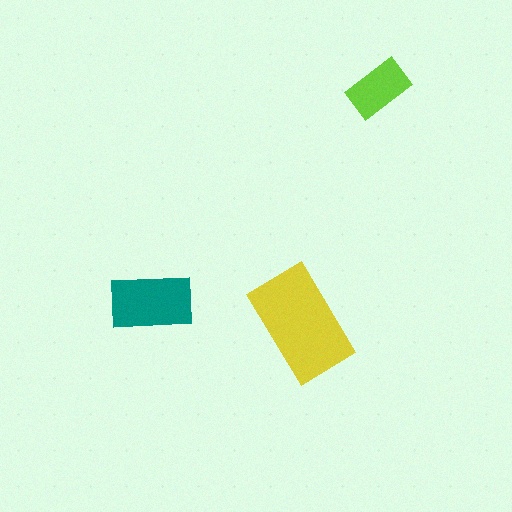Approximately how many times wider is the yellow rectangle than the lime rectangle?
About 2 times wider.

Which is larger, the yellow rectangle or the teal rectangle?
The yellow one.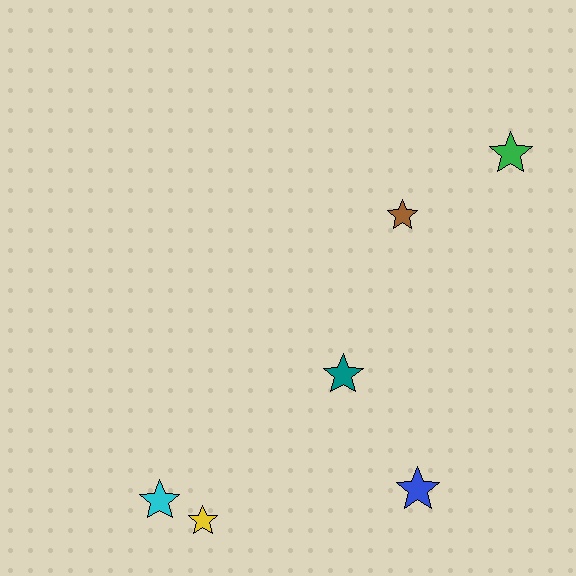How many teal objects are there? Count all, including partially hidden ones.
There is 1 teal object.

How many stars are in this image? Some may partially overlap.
There are 6 stars.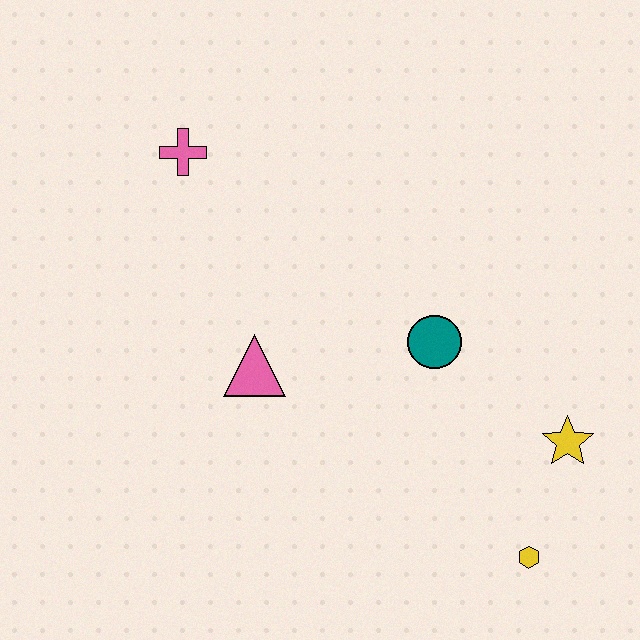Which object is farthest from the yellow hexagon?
The pink cross is farthest from the yellow hexagon.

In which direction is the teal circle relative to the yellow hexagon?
The teal circle is above the yellow hexagon.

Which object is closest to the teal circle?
The yellow star is closest to the teal circle.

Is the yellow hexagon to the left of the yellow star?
Yes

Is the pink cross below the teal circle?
No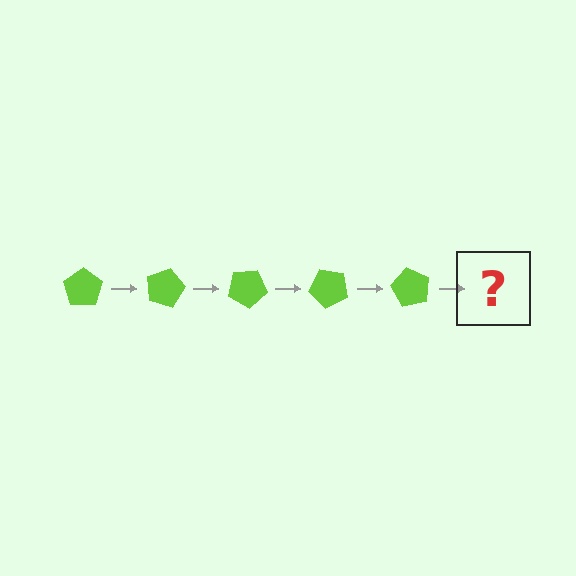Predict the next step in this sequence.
The next step is a lime pentagon rotated 75 degrees.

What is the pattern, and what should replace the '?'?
The pattern is that the pentagon rotates 15 degrees each step. The '?' should be a lime pentagon rotated 75 degrees.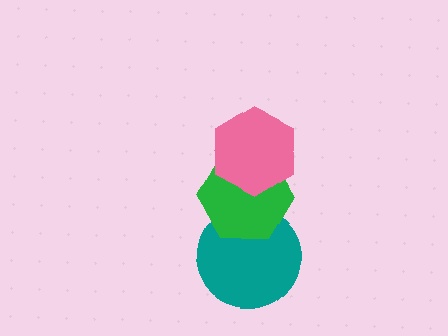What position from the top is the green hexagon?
The green hexagon is 2nd from the top.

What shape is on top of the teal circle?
The green hexagon is on top of the teal circle.